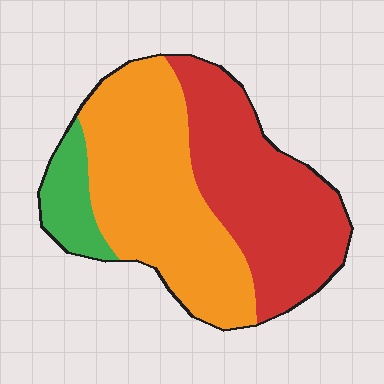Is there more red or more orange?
Orange.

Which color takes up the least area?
Green, at roughly 10%.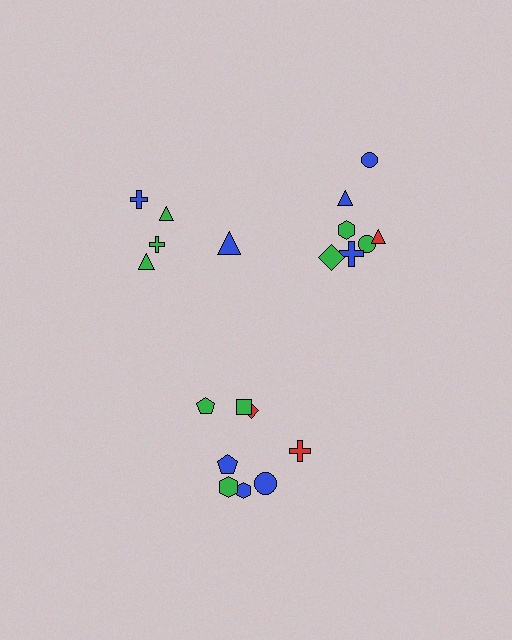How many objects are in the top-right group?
There are 7 objects.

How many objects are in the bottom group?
There are 8 objects.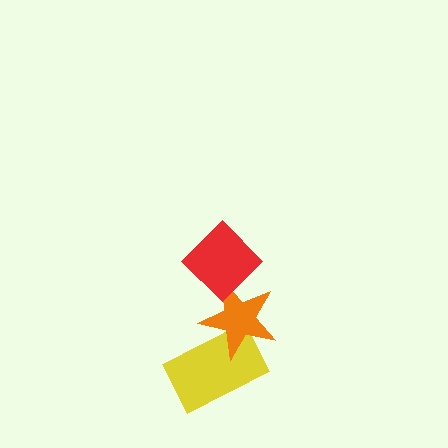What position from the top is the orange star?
The orange star is 2nd from the top.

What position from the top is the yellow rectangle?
The yellow rectangle is 3rd from the top.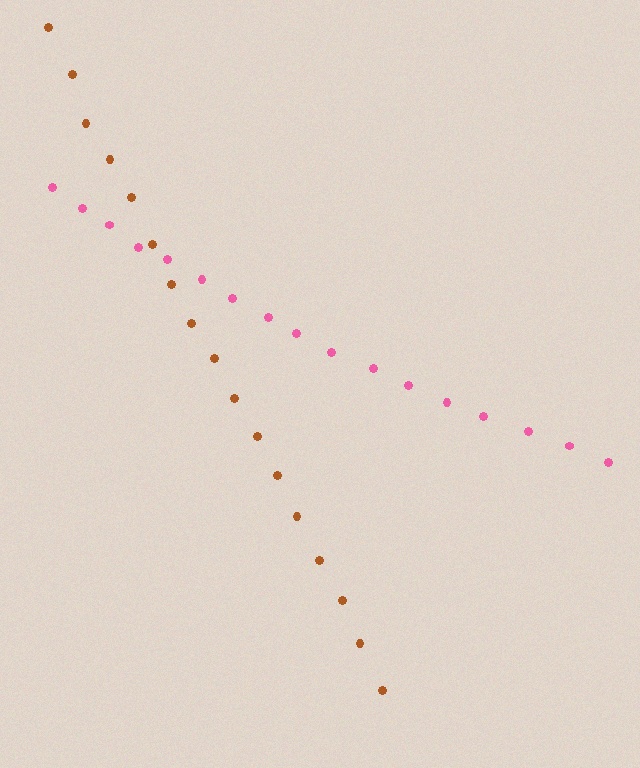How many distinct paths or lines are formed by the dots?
There are 2 distinct paths.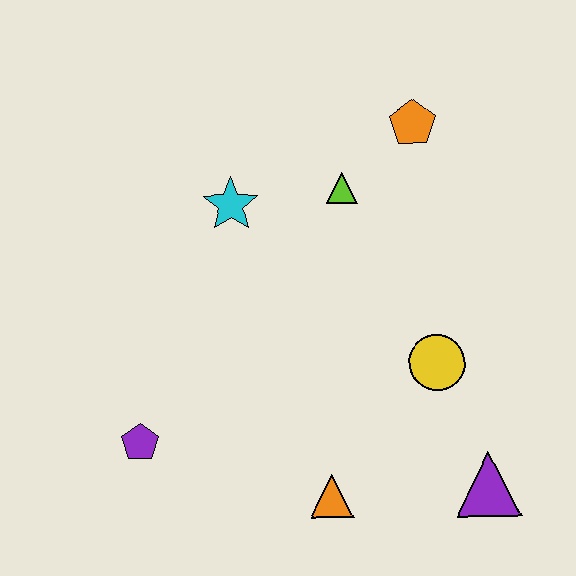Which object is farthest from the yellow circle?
The purple pentagon is farthest from the yellow circle.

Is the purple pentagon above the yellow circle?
No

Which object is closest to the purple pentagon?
The orange triangle is closest to the purple pentagon.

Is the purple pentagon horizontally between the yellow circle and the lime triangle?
No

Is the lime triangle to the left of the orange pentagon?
Yes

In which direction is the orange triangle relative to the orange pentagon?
The orange triangle is below the orange pentagon.